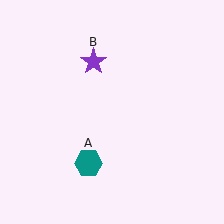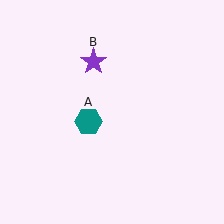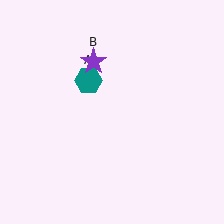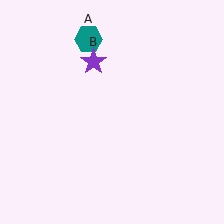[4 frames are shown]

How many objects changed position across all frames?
1 object changed position: teal hexagon (object A).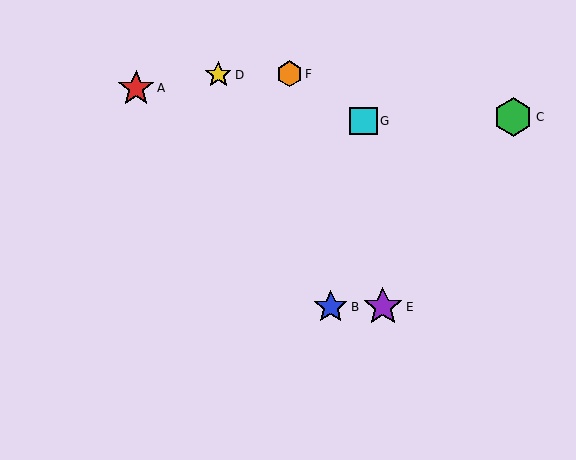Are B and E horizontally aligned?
Yes, both are at y≈307.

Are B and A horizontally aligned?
No, B is at y≈307 and A is at y≈88.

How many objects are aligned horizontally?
2 objects (B, E) are aligned horizontally.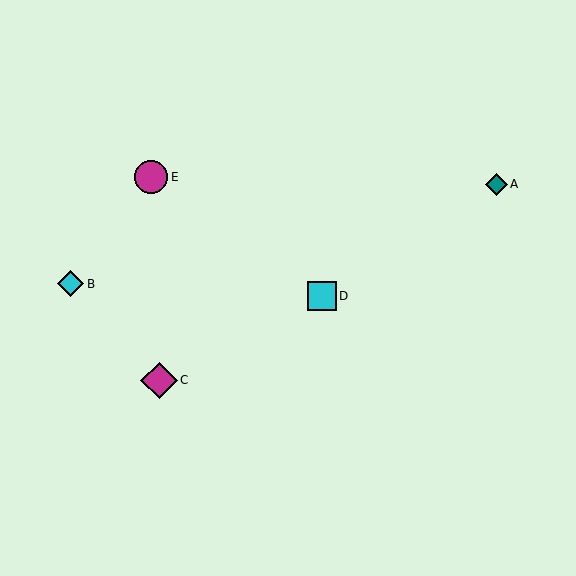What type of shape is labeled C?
Shape C is a magenta diamond.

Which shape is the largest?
The magenta diamond (labeled C) is the largest.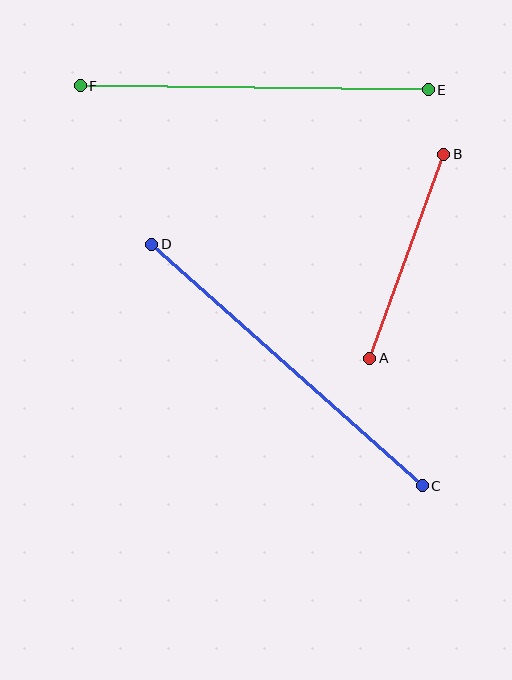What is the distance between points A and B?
The distance is approximately 217 pixels.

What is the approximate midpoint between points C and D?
The midpoint is at approximately (287, 365) pixels.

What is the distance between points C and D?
The distance is approximately 362 pixels.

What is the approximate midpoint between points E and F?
The midpoint is at approximately (254, 88) pixels.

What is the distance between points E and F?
The distance is approximately 348 pixels.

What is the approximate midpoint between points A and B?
The midpoint is at approximately (407, 256) pixels.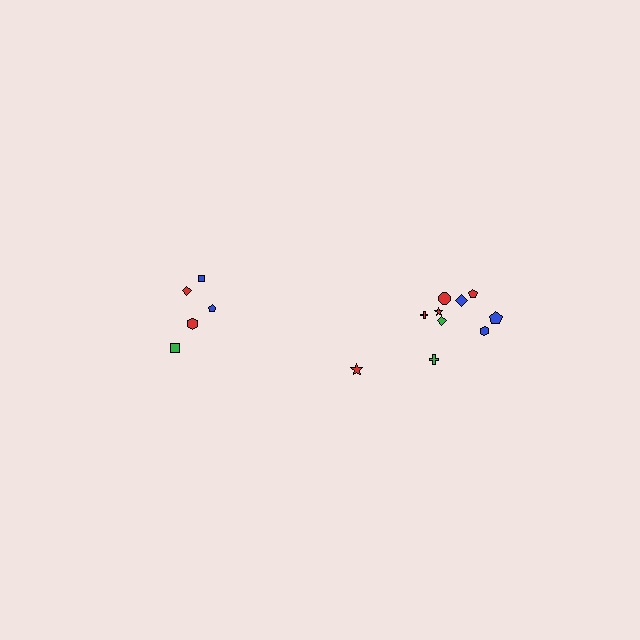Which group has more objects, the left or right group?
The right group.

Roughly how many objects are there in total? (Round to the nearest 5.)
Roughly 15 objects in total.